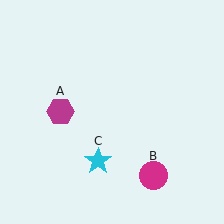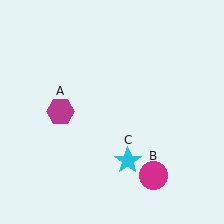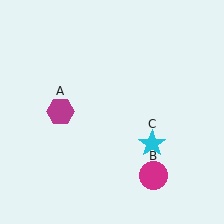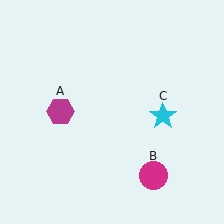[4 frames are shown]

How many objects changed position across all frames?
1 object changed position: cyan star (object C).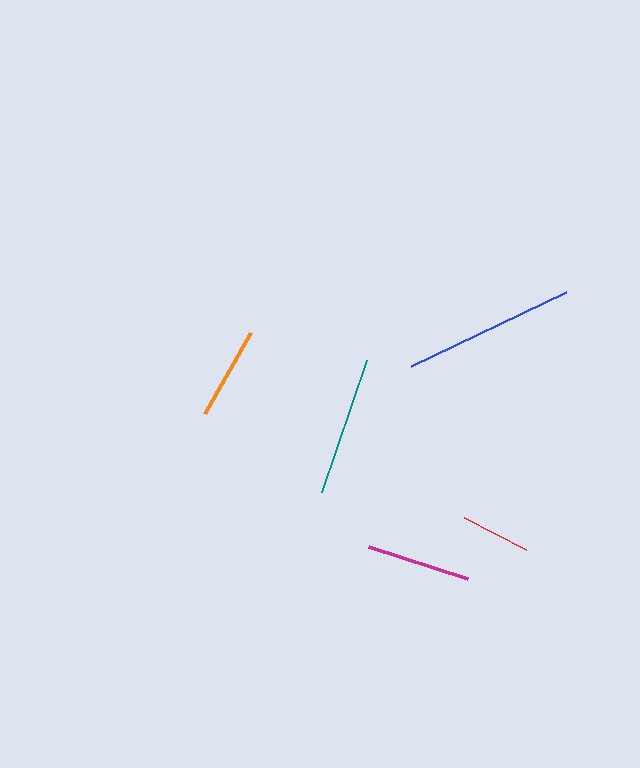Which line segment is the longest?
The blue line is the longest at approximately 172 pixels.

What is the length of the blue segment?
The blue segment is approximately 172 pixels long.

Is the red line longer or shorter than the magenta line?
The magenta line is longer than the red line.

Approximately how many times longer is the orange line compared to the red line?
The orange line is approximately 1.3 times the length of the red line.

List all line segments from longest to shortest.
From longest to shortest: blue, teal, magenta, orange, red.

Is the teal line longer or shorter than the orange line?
The teal line is longer than the orange line.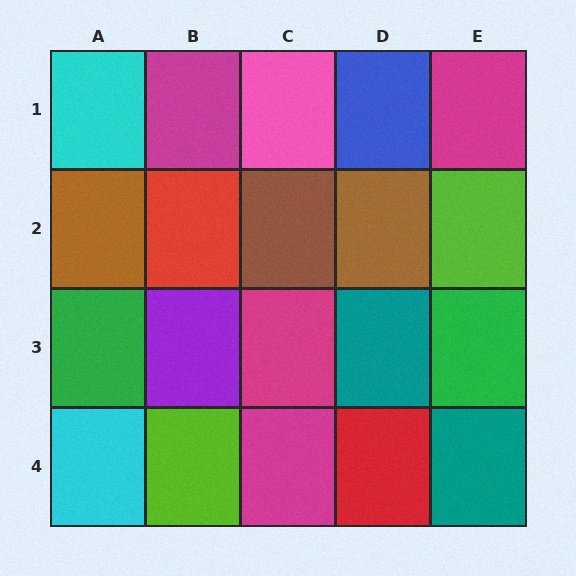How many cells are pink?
1 cell is pink.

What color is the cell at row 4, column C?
Magenta.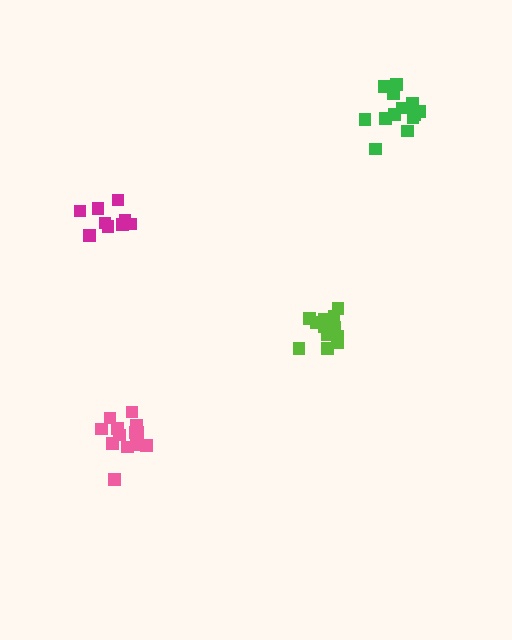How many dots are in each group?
Group 1: 9 dots, Group 2: 14 dots, Group 3: 13 dots, Group 4: 13 dots (49 total).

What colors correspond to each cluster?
The clusters are colored: magenta, lime, green, pink.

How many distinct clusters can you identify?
There are 4 distinct clusters.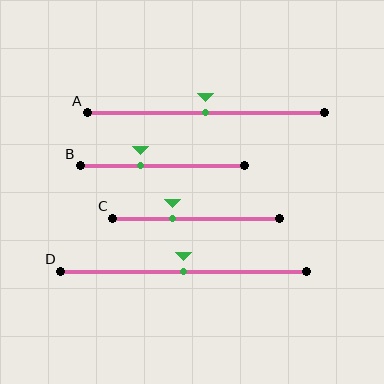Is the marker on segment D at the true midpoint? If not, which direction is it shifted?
Yes, the marker on segment D is at the true midpoint.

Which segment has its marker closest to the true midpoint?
Segment A has its marker closest to the true midpoint.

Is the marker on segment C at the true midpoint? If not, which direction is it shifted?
No, the marker on segment C is shifted to the left by about 14% of the segment length.